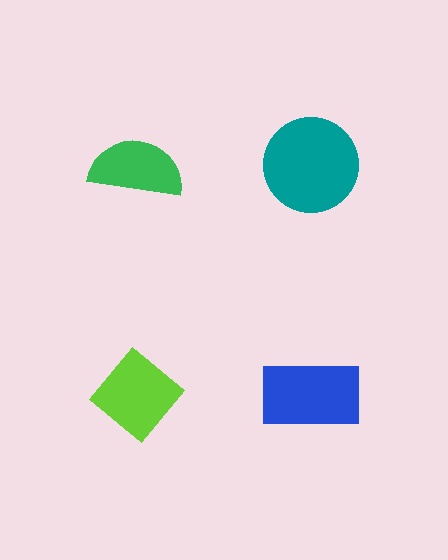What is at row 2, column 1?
A lime diamond.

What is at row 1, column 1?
A green semicircle.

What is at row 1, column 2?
A teal circle.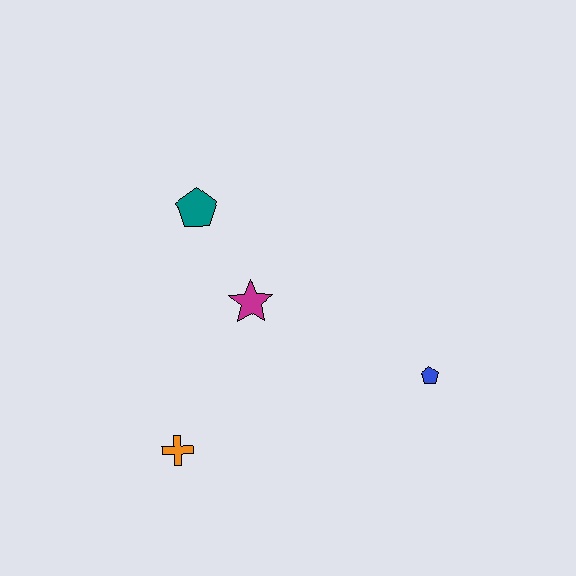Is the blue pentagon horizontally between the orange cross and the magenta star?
No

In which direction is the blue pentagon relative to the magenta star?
The blue pentagon is to the right of the magenta star.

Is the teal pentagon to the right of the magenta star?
No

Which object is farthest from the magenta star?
The blue pentagon is farthest from the magenta star.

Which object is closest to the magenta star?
The teal pentagon is closest to the magenta star.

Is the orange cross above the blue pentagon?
No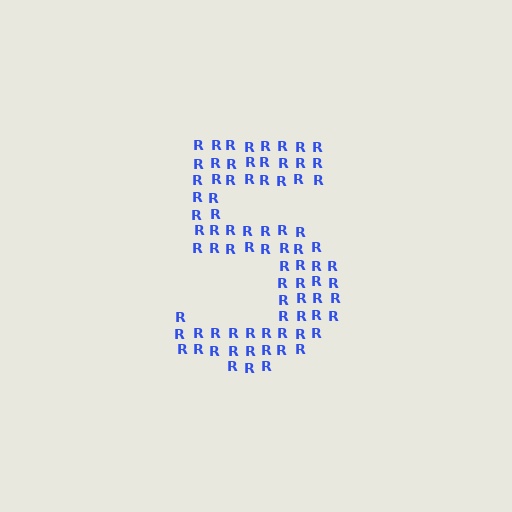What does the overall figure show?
The overall figure shows the digit 5.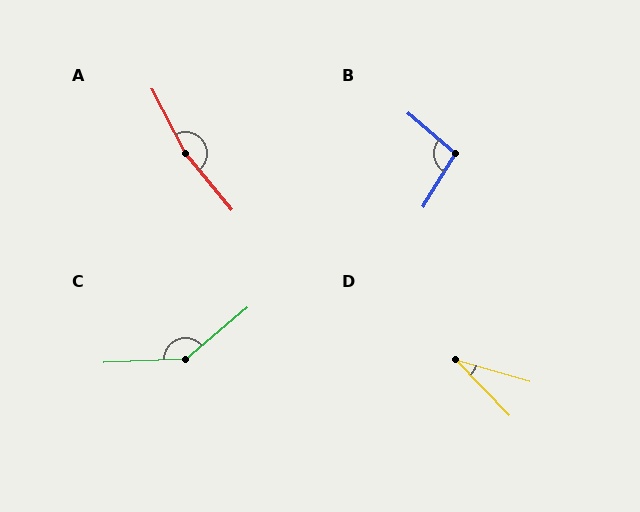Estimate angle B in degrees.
Approximately 98 degrees.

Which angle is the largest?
A, at approximately 168 degrees.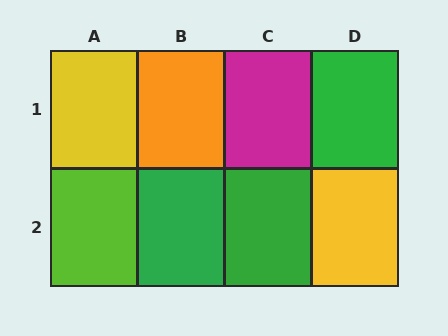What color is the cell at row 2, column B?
Green.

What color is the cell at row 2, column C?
Green.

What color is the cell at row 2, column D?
Yellow.